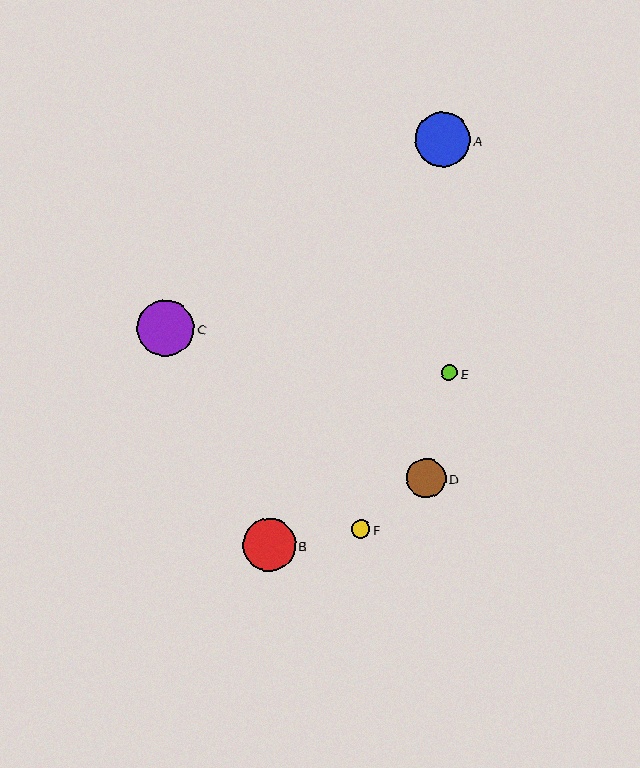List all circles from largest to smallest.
From largest to smallest: C, A, B, D, F, E.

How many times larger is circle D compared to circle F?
Circle D is approximately 2.1 times the size of circle F.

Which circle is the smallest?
Circle E is the smallest with a size of approximately 16 pixels.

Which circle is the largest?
Circle C is the largest with a size of approximately 57 pixels.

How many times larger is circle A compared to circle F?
Circle A is approximately 3.0 times the size of circle F.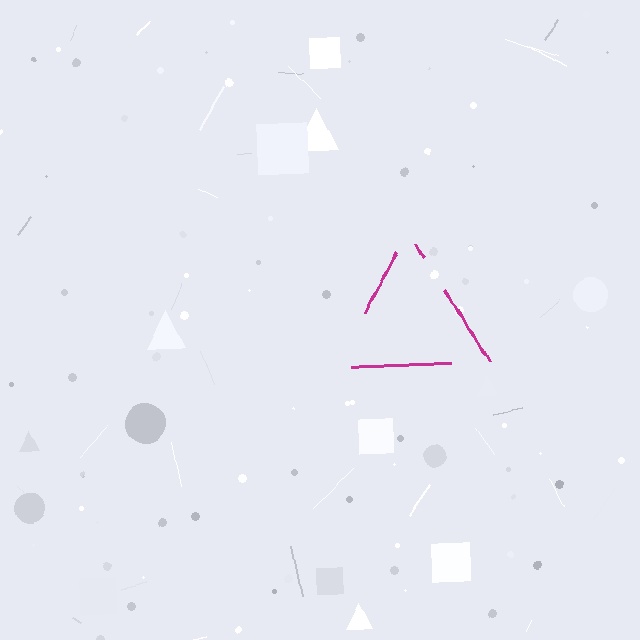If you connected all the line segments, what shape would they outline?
They would outline a triangle.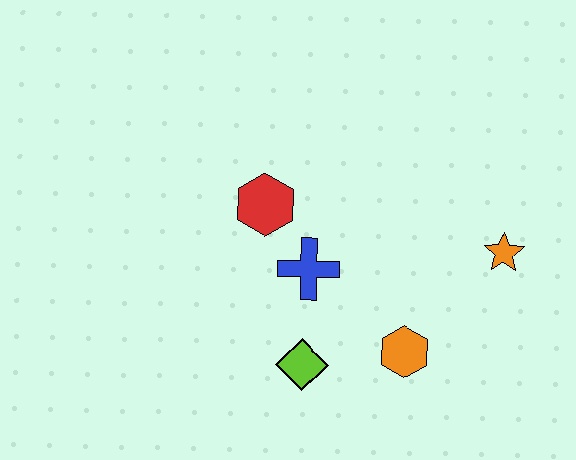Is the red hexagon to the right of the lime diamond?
No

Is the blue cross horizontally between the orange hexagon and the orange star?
No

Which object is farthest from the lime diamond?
The orange star is farthest from the lime diamond.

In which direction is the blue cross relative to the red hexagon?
The blue cross is below the red hexagon.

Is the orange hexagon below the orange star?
Yes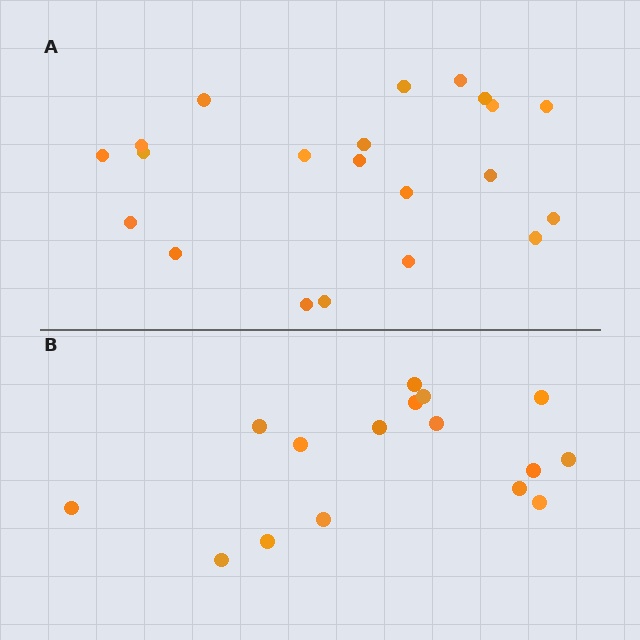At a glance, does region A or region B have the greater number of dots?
Region A (the top region) has more dots.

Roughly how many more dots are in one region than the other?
Region A has about 5 more dots than region B.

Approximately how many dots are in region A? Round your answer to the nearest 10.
About 20 dots. (The exact count is 21, which rounds to 20.)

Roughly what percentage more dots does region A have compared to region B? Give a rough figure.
About 30% more.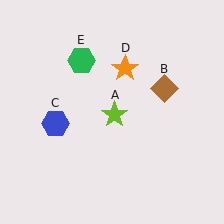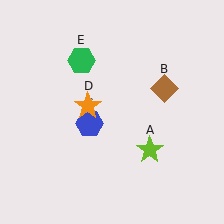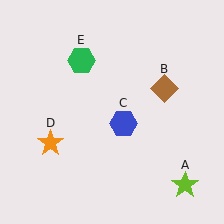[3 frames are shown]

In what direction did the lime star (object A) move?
The lime star (object A) moved down and to the right.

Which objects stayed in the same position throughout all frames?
Brown diamond (object B) and green hexagon (object E) remained stationary.